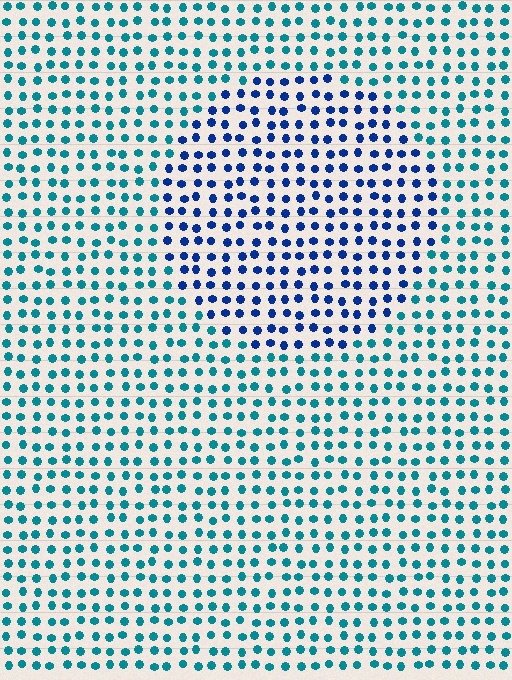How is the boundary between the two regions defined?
The boundary is defined purely by a slight shift in hue (about 39 degrees). Spacing, size, and orientation are identical on both sides.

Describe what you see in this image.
The image is filled with small teal elements in a uniform arrangement. A circle-shaped region is visible where the elements are tinted to a slightly different hue, forming a subtle color boundary.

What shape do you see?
I see a circle.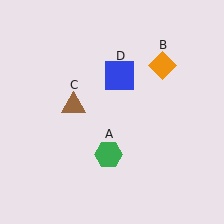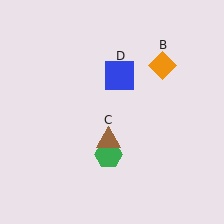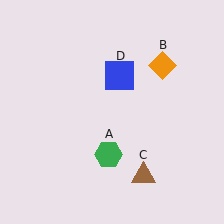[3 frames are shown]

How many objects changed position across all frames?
1 object changed position: brown triangle (object C).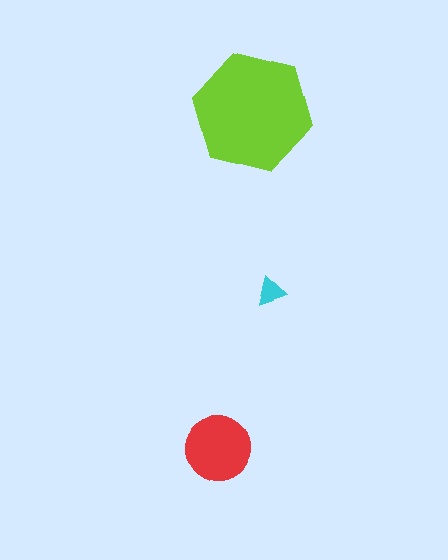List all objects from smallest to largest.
The cyan triangle, the red circle, the lime hexagon.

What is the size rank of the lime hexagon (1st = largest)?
1st.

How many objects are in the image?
There are 3 objects in the image.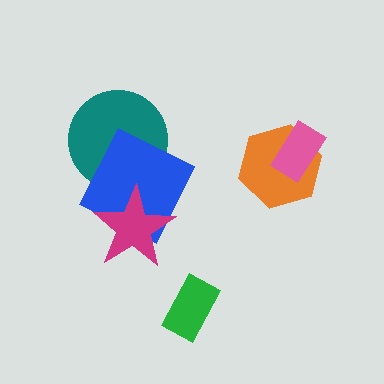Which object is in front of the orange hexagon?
The pink rectangle is in front of the orange hexagon.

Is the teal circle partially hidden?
Yes, it is partially covered by another shape.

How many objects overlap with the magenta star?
1 object overlaps with the magenta star.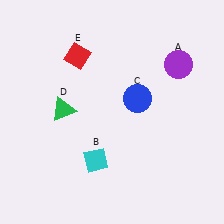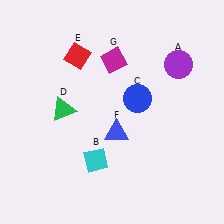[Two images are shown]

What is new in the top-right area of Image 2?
A magenta diamond (G) was added in the top-right area of Image 2.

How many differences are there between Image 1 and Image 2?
There are 2 differences between the two images.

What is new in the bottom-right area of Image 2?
A blue triangle (F) was added in the bottom-right area of Image 2.